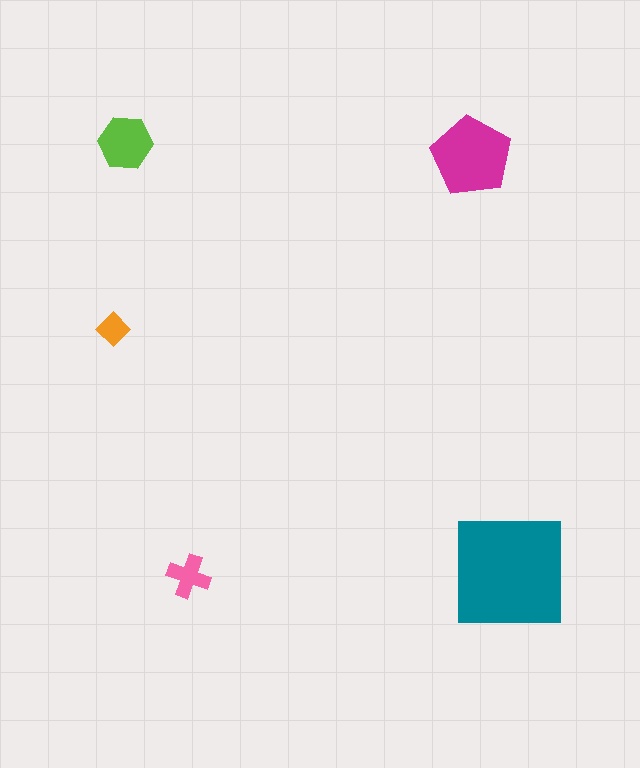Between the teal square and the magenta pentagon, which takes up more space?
The teal square.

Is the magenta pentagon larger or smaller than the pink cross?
Larger.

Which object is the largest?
The teal square.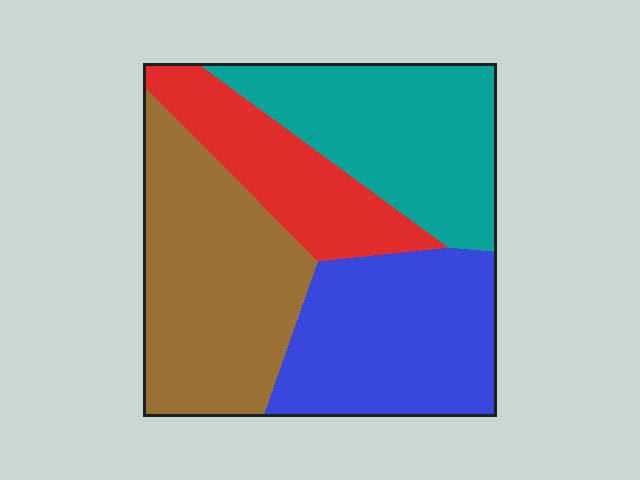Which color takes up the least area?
Red, at roughly 15%.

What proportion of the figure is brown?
Brown takes up about one third (1/3) of the figure.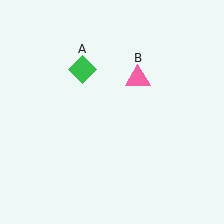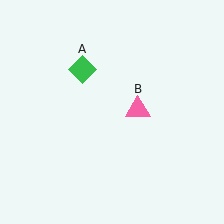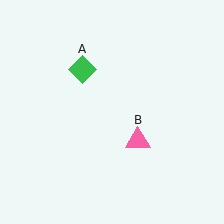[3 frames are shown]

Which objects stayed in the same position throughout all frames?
Green diamond (object A) remained stationary.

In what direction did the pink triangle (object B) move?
The pink triangle (object B) moved down.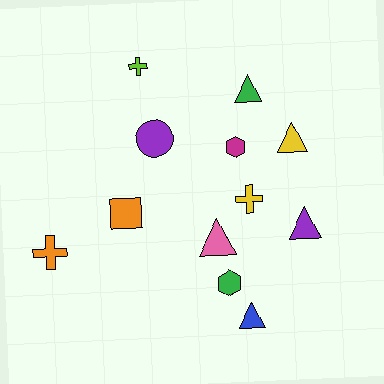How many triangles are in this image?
There are 5 triangles.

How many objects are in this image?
There are 12 objects.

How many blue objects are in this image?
There is 1 blue object.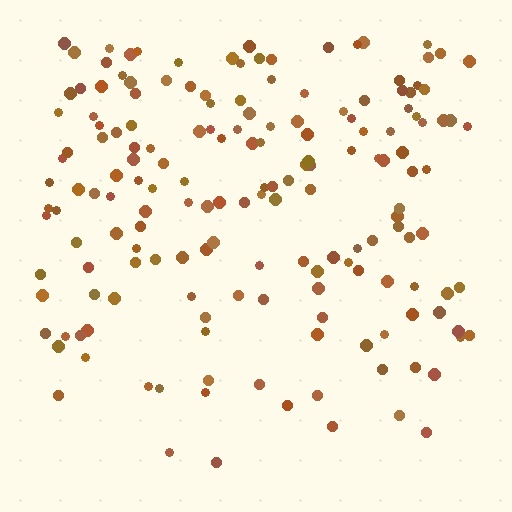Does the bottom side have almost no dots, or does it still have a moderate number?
Still a moderate number, just noticeably fewer than the top.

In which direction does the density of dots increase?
From bottom to top, with the top side densest.